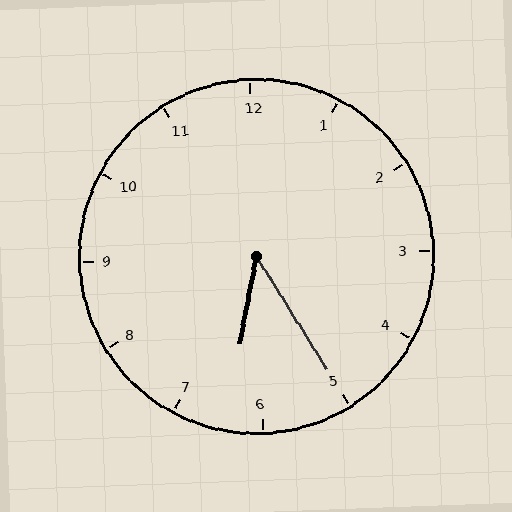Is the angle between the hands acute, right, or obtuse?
It is acute.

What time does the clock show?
6:25.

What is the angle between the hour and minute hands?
Approximately 42 degrees.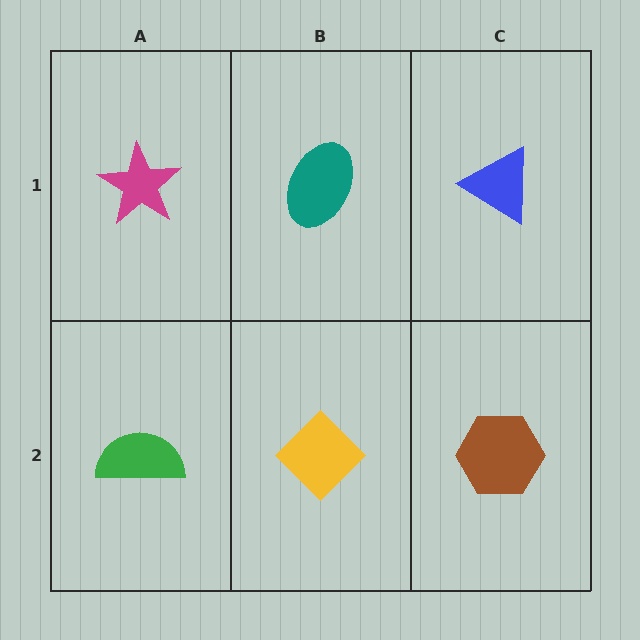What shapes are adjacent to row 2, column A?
A magenta star (row 1, column A), a yellow diamond (row 2, column B).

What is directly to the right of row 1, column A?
A teal ellipse.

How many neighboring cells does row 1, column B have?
3.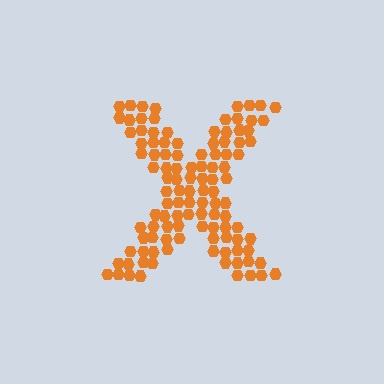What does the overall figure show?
The overall figure shows the letter X.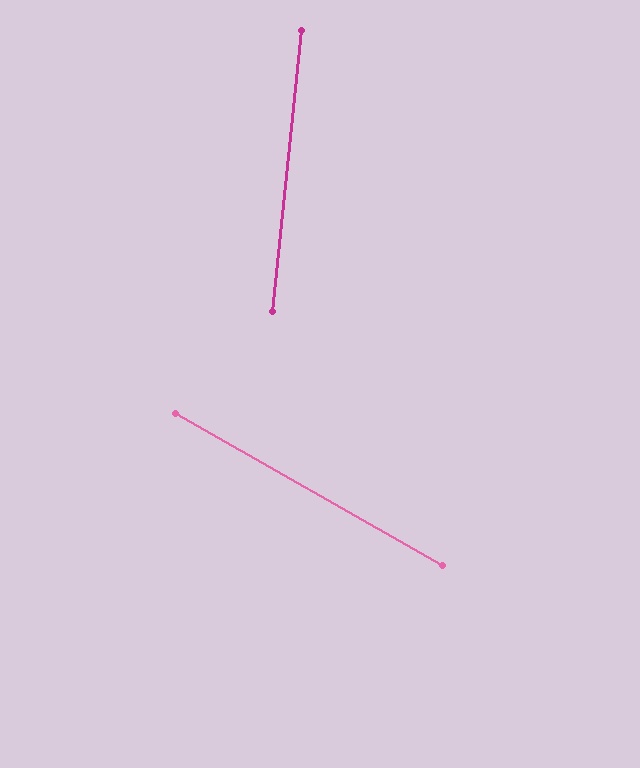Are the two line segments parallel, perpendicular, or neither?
Neither parallel nor perpendicular — they differ by about 66°.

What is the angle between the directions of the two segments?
Approximately 66 degrees.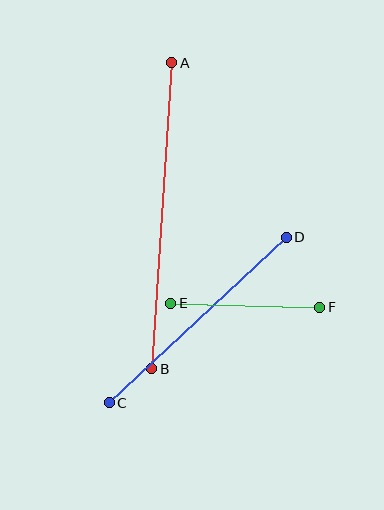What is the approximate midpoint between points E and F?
The midpoint is at approximately (245, 305) pixels.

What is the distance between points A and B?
The distance is approximately 306 pixels.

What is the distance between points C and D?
The distance is approximately 243 pixels.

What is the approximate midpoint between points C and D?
The midpoint is at approximately (198, 320) pixels.